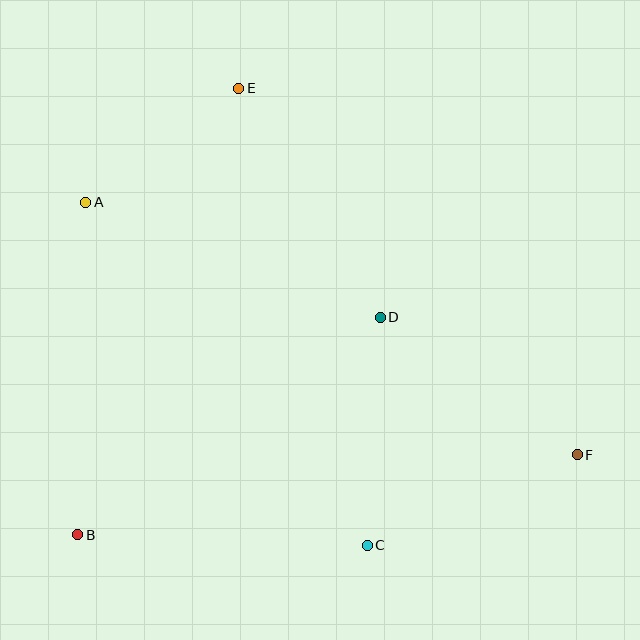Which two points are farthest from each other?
Points A and F are farthest from each other.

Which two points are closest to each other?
Points A and E are closest to each other.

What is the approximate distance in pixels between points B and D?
The distance between B and D is approximately 373 pixels.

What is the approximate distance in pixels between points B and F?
The distance between B and F is approximately 506 pixels.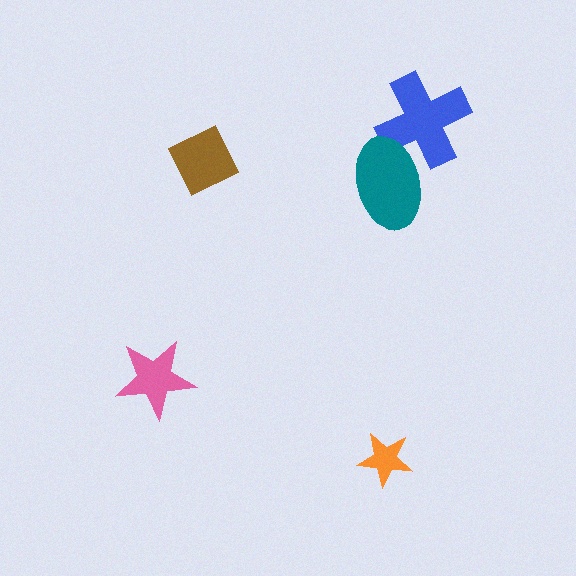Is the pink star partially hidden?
No, no other shape covers it.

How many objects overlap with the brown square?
0 objects overlap with the brown square.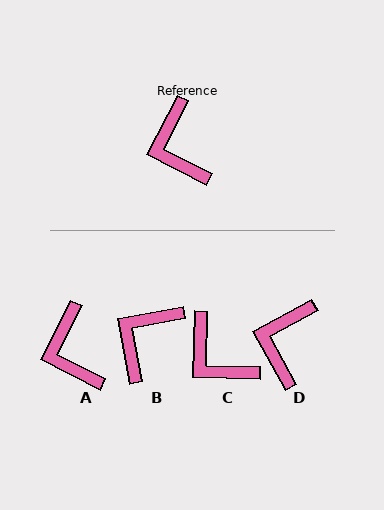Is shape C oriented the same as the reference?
No, it is off by about 25 degrees.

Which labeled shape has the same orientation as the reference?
A.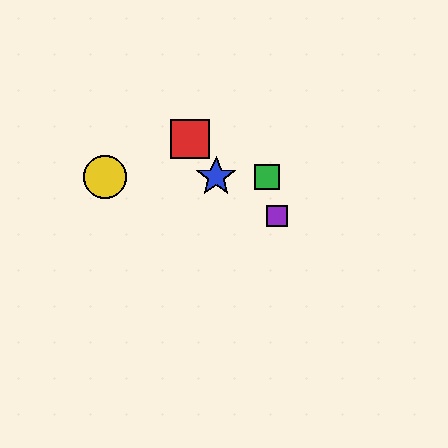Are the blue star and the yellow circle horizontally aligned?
Yes, both are at y≈177.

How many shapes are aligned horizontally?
3 shapes (the blue star, the green square, the yellow circle) are aligned horizontally.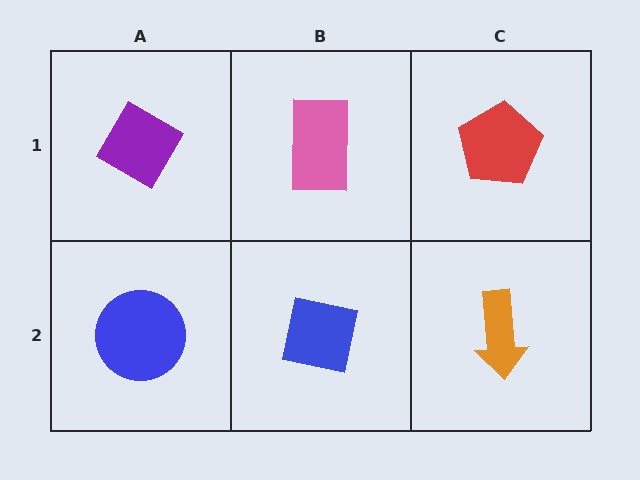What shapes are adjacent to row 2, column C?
A red pentagon (row 1, column C), a blue square (row 2, column B).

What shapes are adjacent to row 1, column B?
A blue square (row 2, column B), a purple diamond (row 1, column A), a red pentagon (row 1, column C).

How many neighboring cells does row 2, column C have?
2.